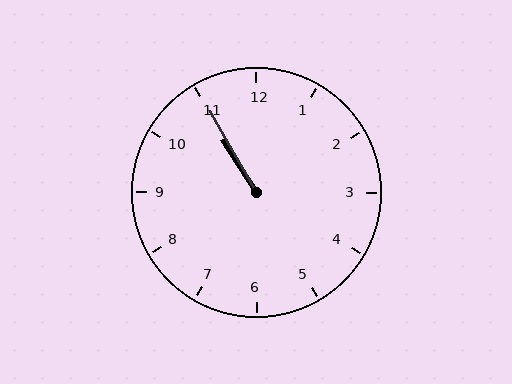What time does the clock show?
10:55.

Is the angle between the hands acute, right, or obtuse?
It is acute.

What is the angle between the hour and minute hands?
Approximately 2 degrees.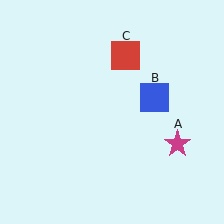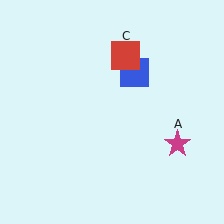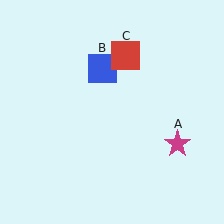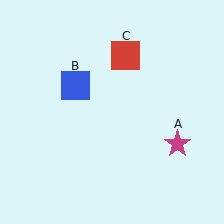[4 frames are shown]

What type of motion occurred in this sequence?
The blue square (object B) rotated counterclockwise around the center of the scene.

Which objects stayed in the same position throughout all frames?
Magenta star (object A) and red square (object C) remained stationary.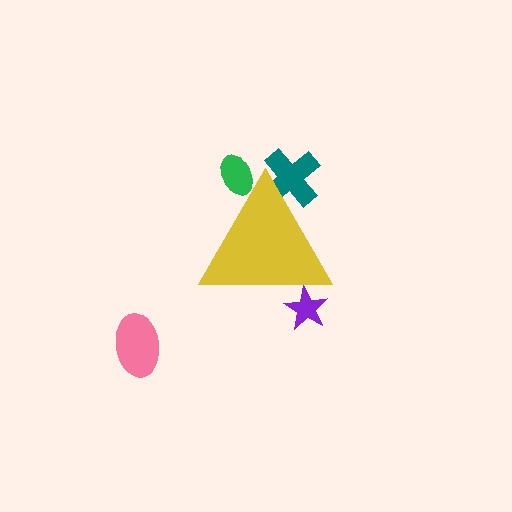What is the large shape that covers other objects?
A yellow triangle.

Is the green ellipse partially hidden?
Yes, the green ellipse is partially hidden behind the yellow triangle.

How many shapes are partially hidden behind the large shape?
3 shapes are partially hidden.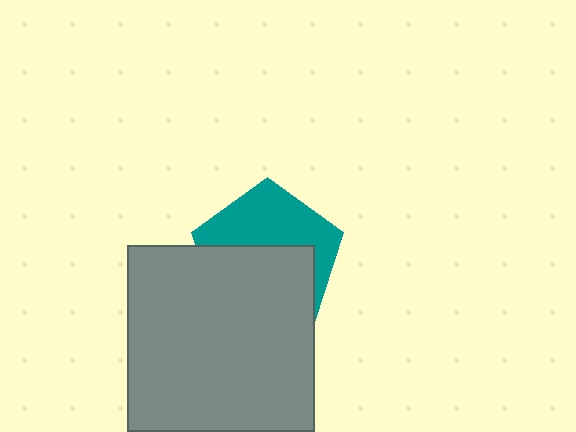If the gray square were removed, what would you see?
You would see the complete teal pentagon.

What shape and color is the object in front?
The object in front is a gray square.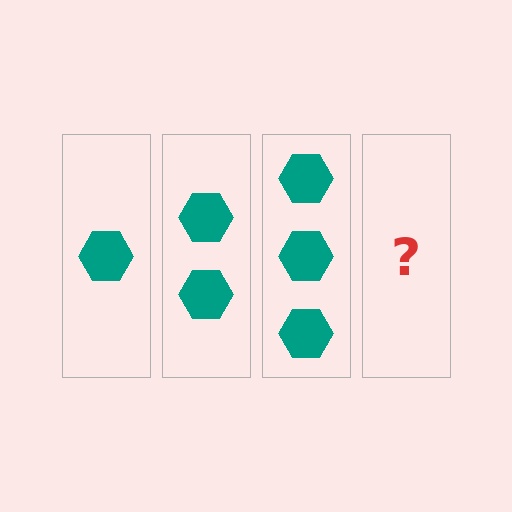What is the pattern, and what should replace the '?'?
The pattern is that each step adds one more hexagon. The '?' should be 4 hexagons.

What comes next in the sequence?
The next element should be 4 hexagons.